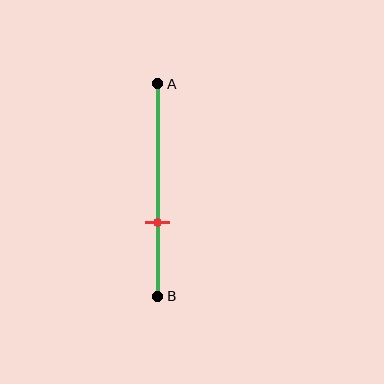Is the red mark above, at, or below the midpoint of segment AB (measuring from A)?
The red mark is below the midpoint of segment AB.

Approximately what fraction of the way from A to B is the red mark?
The red mark is approximately 65% of the way from A to B.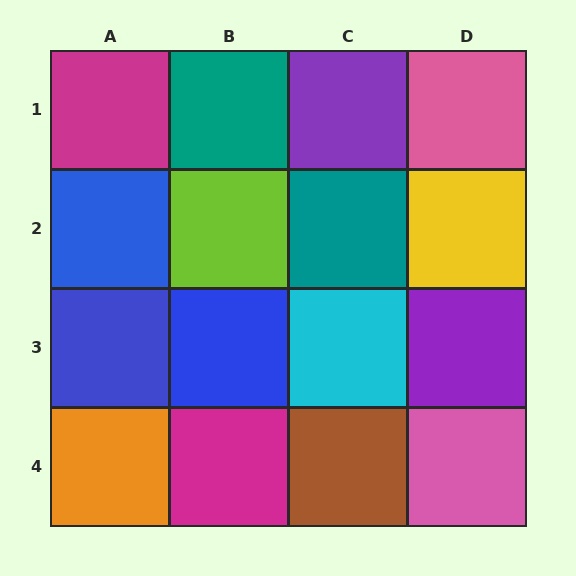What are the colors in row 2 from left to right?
Blue, lime, teal, yellow.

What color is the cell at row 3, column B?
Blue.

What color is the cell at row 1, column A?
Magenta.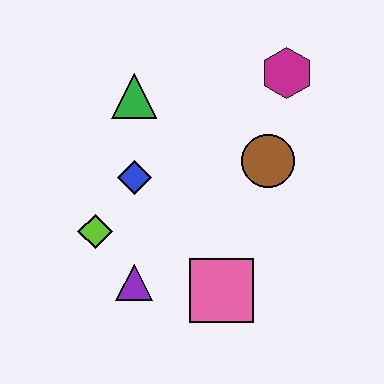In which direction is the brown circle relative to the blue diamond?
The brown circle is to the right of the blue diamond.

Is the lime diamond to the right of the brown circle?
No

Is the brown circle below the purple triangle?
No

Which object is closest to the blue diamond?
The lime diamond is closest to the blue diamond.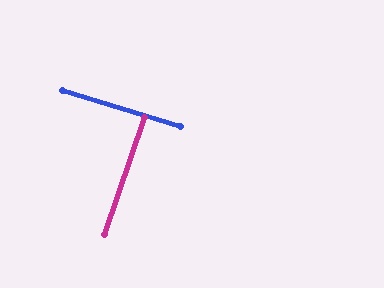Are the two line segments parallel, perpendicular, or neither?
Perpendicular — they meet at approximately 88°.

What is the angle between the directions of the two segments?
Approximately 88 degrees.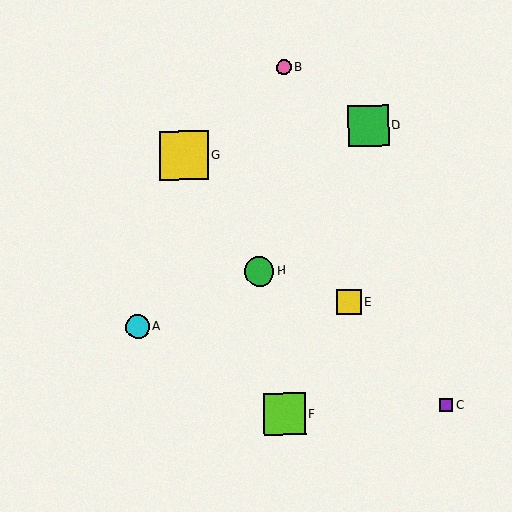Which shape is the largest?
The yellow square (labeled G) is the largest.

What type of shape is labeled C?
Shape C is a purple square.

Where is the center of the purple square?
The center of the purple square is at (446, 405).